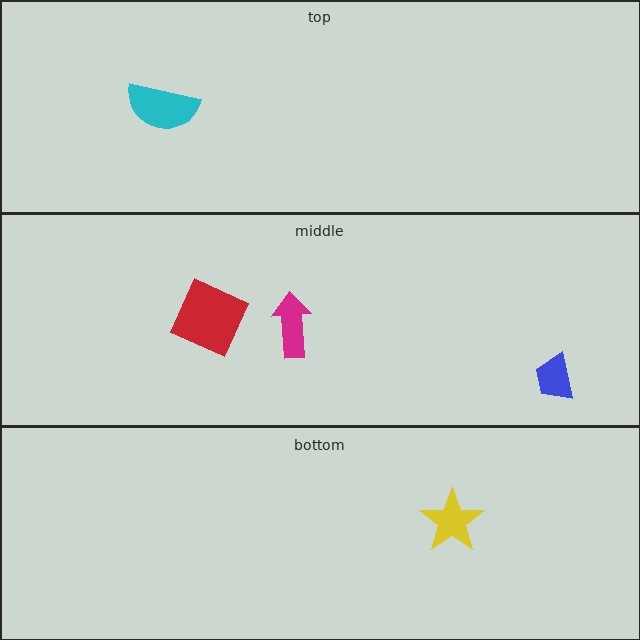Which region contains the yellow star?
The bottom region.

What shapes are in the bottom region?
The yellow star.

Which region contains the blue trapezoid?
The middle region.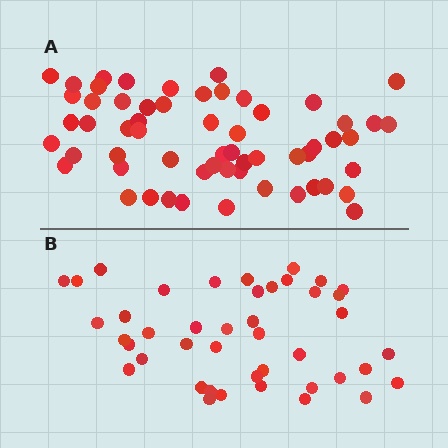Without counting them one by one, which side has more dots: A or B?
Region A (the top region) has more dots.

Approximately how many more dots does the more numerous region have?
Region A has approximately 15 more dots than region B.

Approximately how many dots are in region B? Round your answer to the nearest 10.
About 40 dots. (The exact count is 43, which rounds to 40.)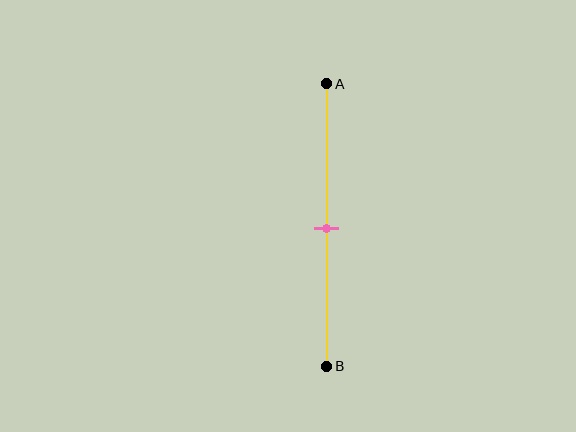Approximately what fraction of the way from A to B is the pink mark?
The pink mark is approximately 50% of the way from A to B.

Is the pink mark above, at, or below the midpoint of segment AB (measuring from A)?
The pink mark is approximately at the midpoint of segment AB.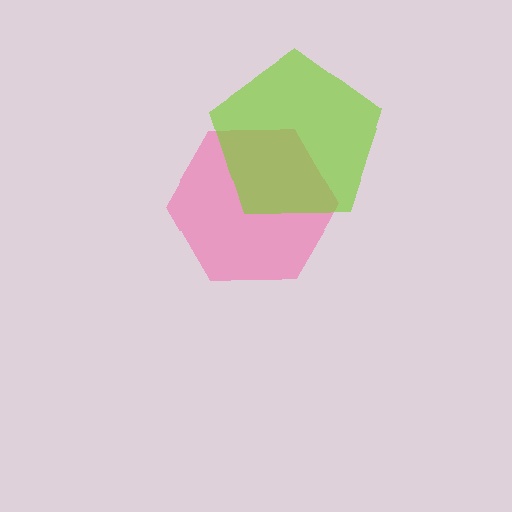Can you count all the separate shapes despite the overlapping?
Yes, there are 2 separate shapes.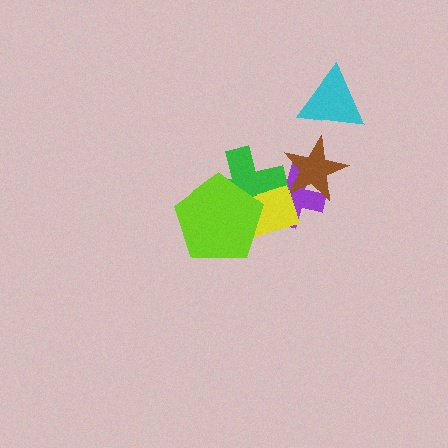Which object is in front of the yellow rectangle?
The lime pentagon is in front of the yellow rectangle.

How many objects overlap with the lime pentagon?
2 objects overlap with the lime pentagon.